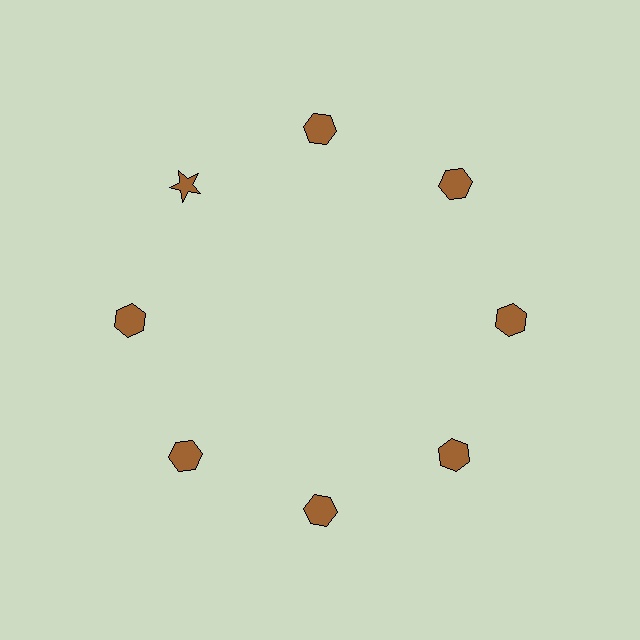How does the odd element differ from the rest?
It has a different shape: star instead of hexagon.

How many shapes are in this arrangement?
There are 8 shapes arranged in a ring pattern.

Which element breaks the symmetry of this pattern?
The brown star at roughly the 10 o'clock position breaks the symmetry. All other shapes are brown hexagons.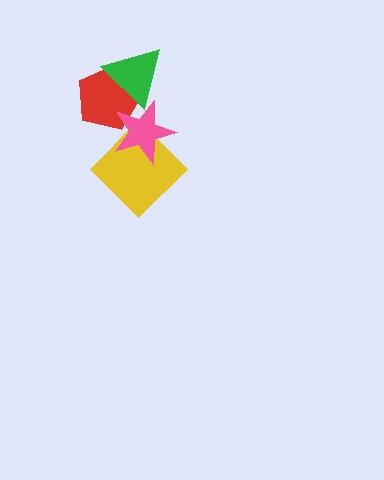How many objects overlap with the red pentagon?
2 objects overlap with the red pentagon.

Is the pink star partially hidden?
No, no other shape covers it.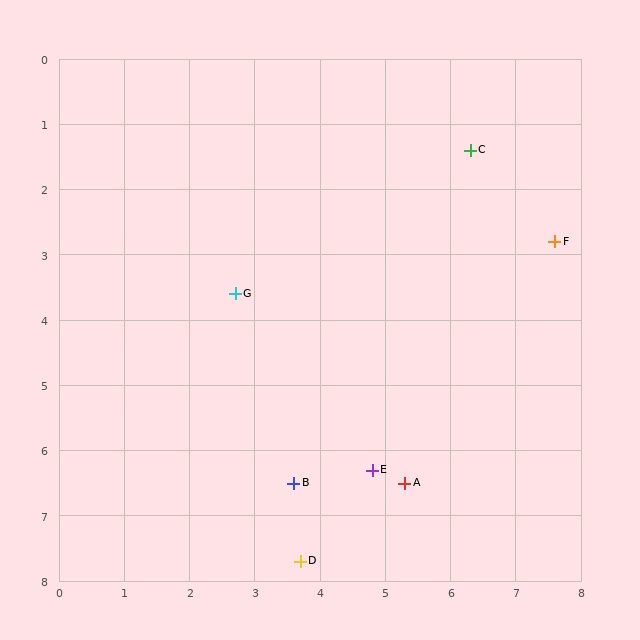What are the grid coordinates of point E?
Point E is at approximately (4.8, 6.3).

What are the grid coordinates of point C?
Point C is at approximately (6.3, 1.4).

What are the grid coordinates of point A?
Point A is at approximately (5.3, 6.5).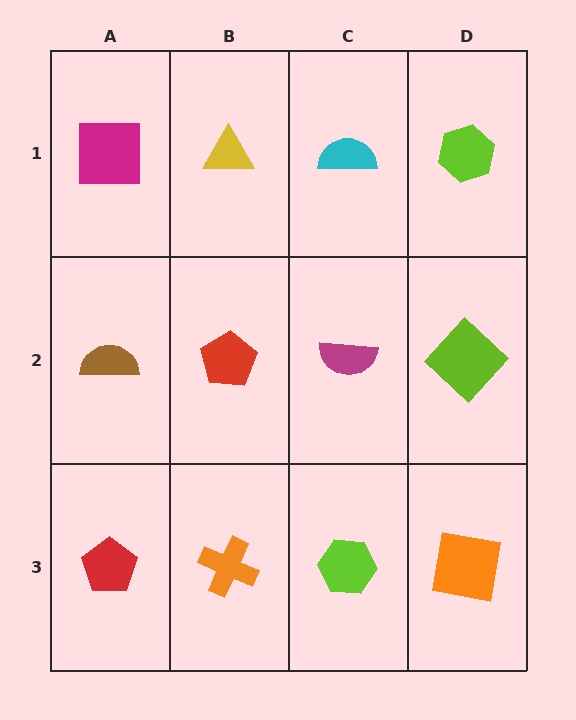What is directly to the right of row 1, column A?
A yellow triangle.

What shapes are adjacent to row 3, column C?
A magenta semicircle (row 2, column C), an orange cross (row 3, column B), an orange square (row 3, column D).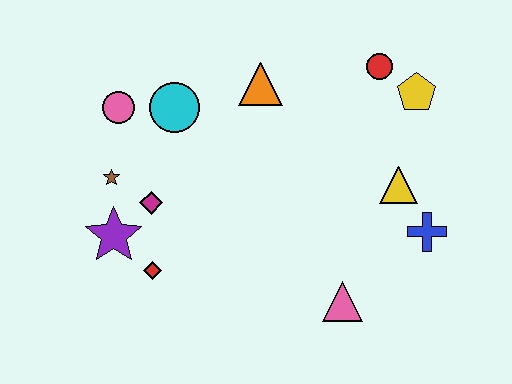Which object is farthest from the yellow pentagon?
The purple star is farthest from the yellow pentagon.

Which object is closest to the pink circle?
The cyan circle is closest to the pink circle.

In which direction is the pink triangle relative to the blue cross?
The pink triangle is to the left of the blue cross.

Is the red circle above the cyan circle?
Yes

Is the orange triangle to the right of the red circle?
No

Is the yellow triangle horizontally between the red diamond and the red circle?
No